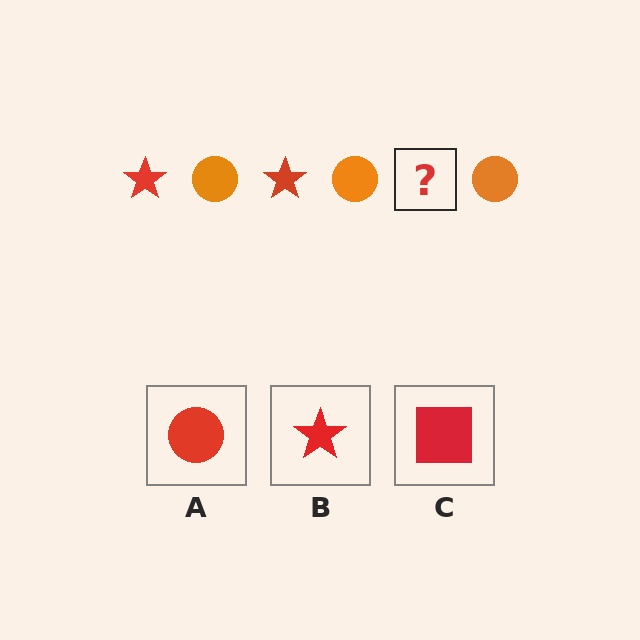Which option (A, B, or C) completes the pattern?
B.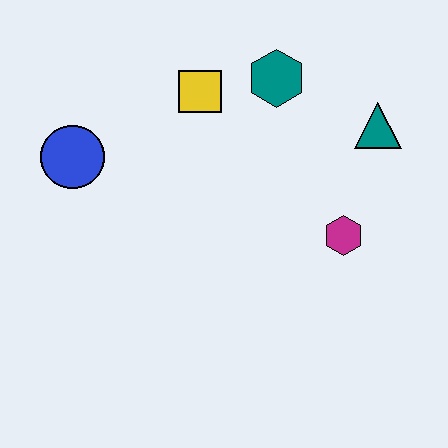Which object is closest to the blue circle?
The yellow square is closest to the blue circle.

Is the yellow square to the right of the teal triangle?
No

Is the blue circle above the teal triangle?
No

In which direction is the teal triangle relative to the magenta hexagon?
The teal triangle is above the magenta hexagon.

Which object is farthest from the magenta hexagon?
The blue circle is farthest from the magenta hexagon.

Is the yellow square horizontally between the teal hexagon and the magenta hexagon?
No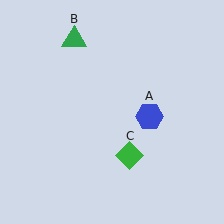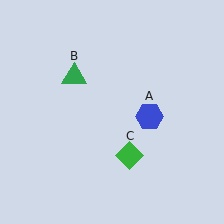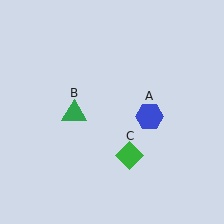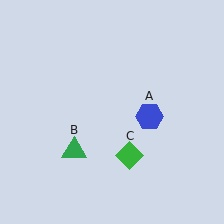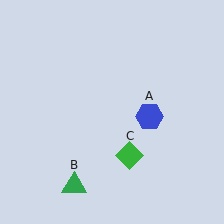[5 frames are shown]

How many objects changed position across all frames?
1 object changed position: green triangle (object B).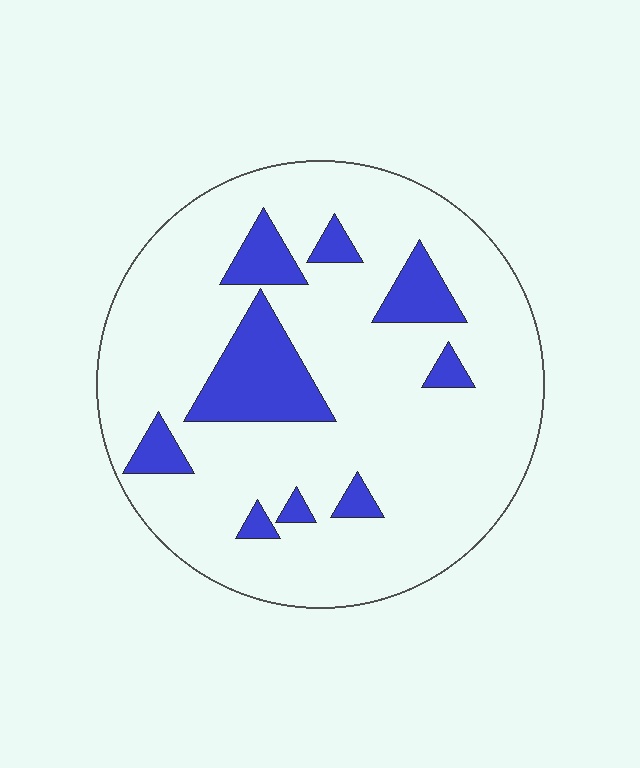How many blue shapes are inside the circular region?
9.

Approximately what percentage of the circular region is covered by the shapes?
Approximately 15%.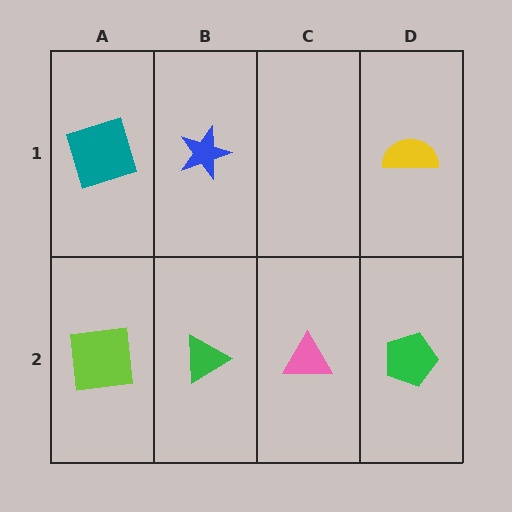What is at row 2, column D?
A green pentagon.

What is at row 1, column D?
A yellow semicircle.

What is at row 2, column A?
A lime square.